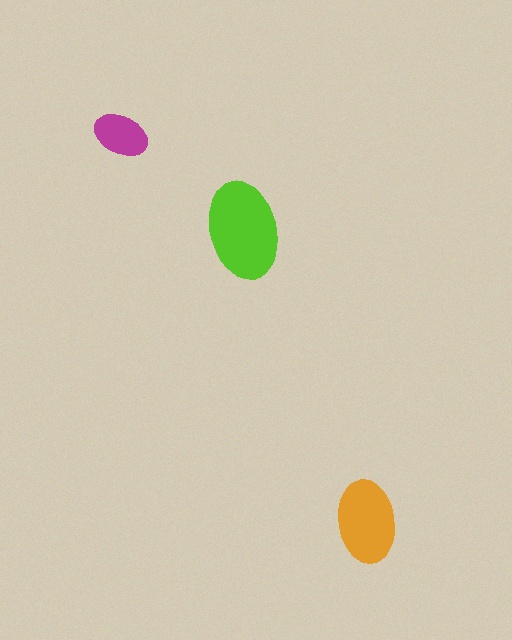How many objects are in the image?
There are 3 objects in the image.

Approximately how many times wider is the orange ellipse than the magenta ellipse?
About 1.5 times wider.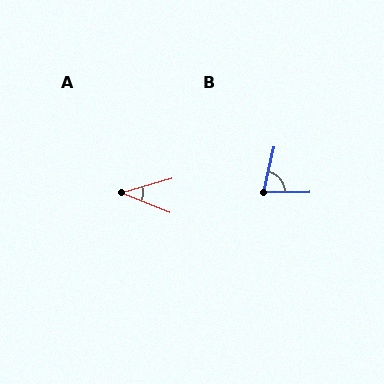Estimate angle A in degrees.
Approximately 38 degrees.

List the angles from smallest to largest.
A (38°), B (76°).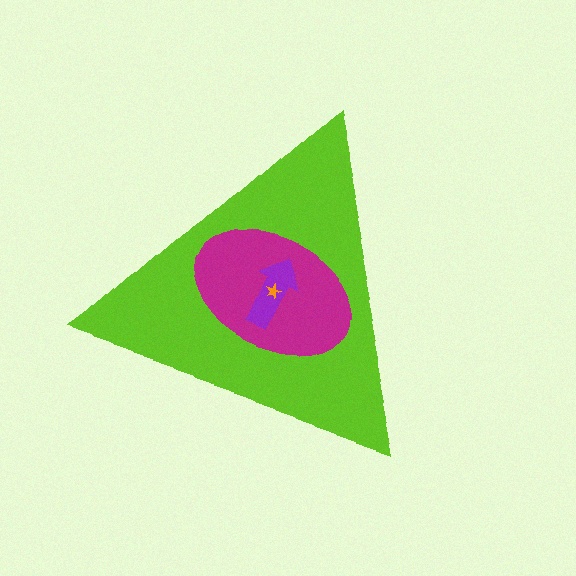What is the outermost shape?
The lime triangle.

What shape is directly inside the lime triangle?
The magenta ellipse.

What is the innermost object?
The orange star.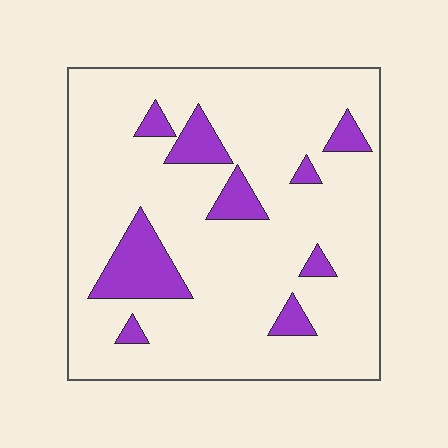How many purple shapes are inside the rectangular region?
9.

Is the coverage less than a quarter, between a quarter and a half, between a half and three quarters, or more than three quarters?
Less than a quarter.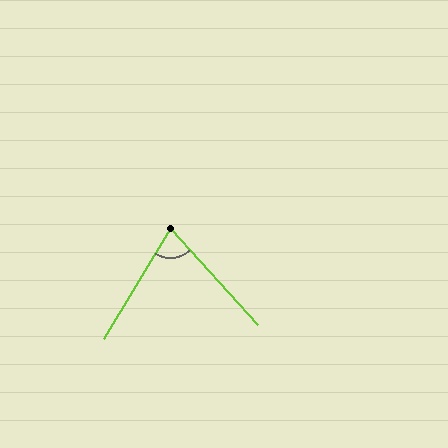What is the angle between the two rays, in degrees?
Approximately 73 degrees.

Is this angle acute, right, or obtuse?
It is acute.